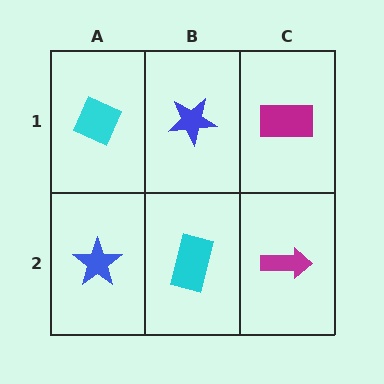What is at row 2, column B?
A cyan rectangle.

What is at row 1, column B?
A blue star.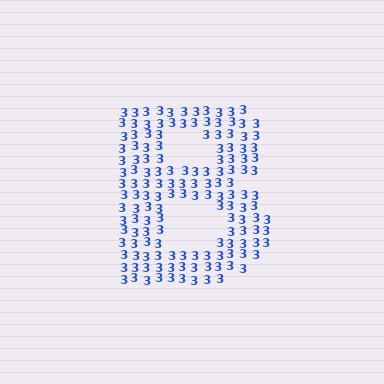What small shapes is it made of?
It is made of small digit 3's.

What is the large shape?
The large shape is the letter B.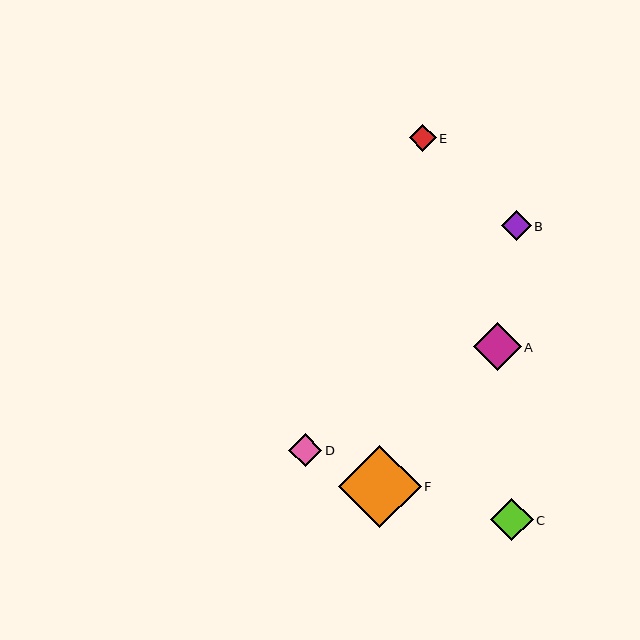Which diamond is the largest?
Diamond F is the largest with a size of approximately 82 pixels.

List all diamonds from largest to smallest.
From largest to smallest: F, A, C, D, B, E.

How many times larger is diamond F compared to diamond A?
Diamond F is approximately 1.7 times the size of diamond A.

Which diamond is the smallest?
Diamond E is the smallest with a size of approximately 27 pixels.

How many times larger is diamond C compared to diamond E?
Diamond C is approximately 1.6 times the size of diamond E.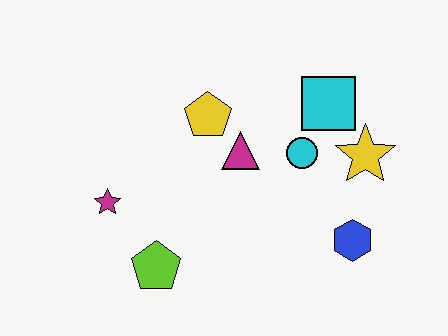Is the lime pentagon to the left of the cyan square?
Yes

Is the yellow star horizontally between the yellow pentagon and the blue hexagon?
No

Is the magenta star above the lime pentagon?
Yes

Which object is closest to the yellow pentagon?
The magenta triangle is closest to the yellow pentagon.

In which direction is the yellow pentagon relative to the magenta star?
The yellow pentagon is to the right of the magenta star.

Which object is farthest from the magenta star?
The yellow star is farthest from the magenta star.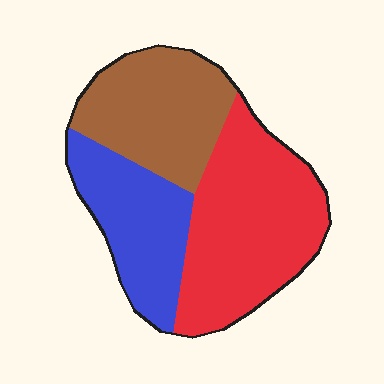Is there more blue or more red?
Red.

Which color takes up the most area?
Red, at roughly 45%.